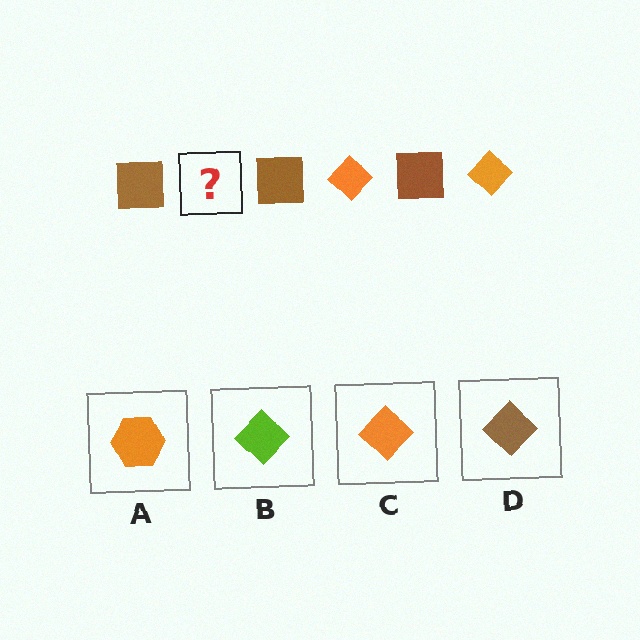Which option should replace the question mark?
Option C.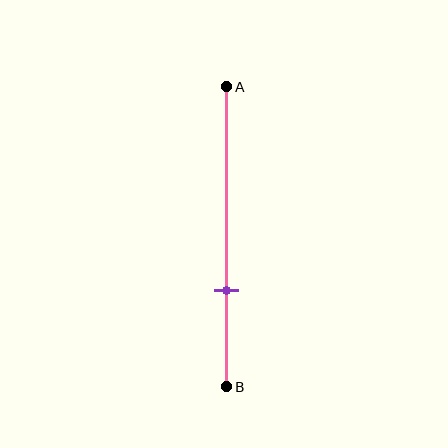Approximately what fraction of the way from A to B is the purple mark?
The purple mark is approximately 70% of the way from A to B.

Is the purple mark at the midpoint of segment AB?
No, the mark is at about 70% from A, not at the 50% midpoint.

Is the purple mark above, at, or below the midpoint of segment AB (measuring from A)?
The purple mark is below the midpoint of segment AB.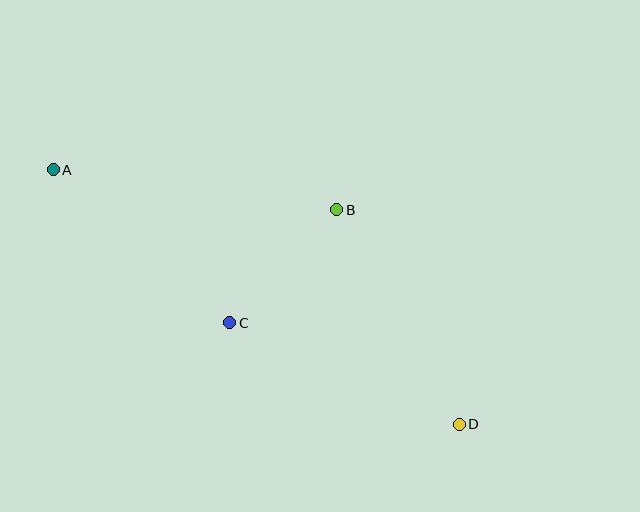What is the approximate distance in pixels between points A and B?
The distance between A and B is approximately 286 pixels.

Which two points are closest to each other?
Points B and C are closest to each other.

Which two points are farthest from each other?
Points A and D are farthest from each other.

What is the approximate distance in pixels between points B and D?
The distance between B and D is approximately 247 pixels.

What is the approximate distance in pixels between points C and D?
The distance between C and D is approximately 251 pixels.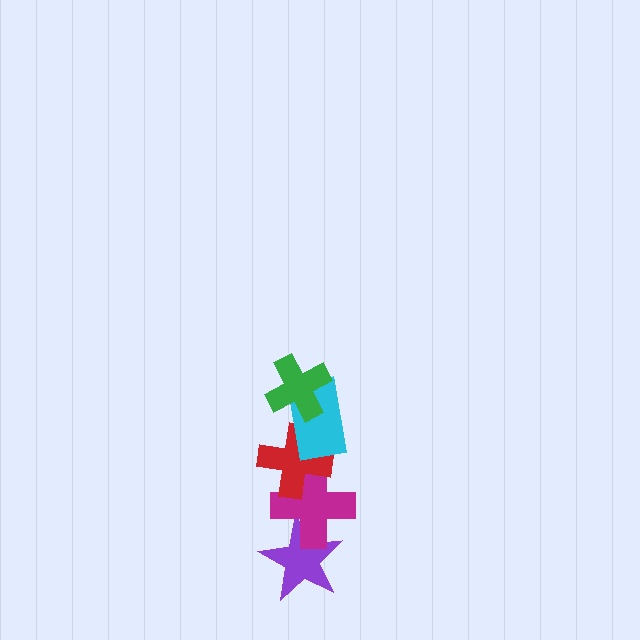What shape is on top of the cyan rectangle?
The green cross is on top of the cyan rectangle.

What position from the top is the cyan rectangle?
The cyan rectangle is 2nd from the top.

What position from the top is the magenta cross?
The magenta cross is 4th from the top.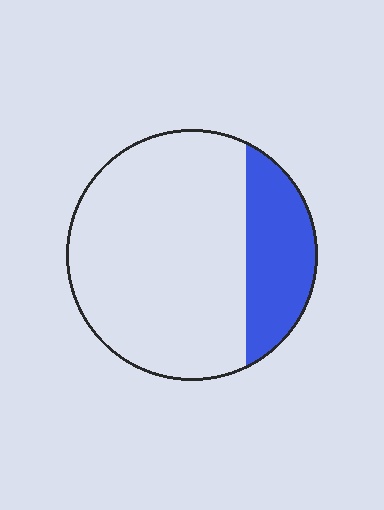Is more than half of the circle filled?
No.